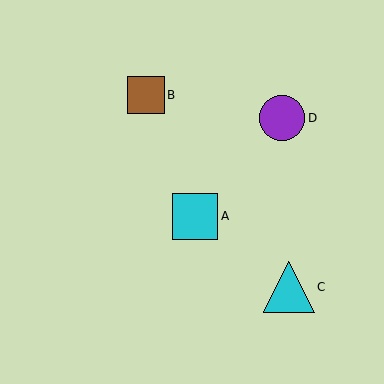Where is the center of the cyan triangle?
The center of the cyan triangle is at (289, 287).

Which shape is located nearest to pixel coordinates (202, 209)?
The cyan square (labeled A) at (195, 216) is nearest to that location.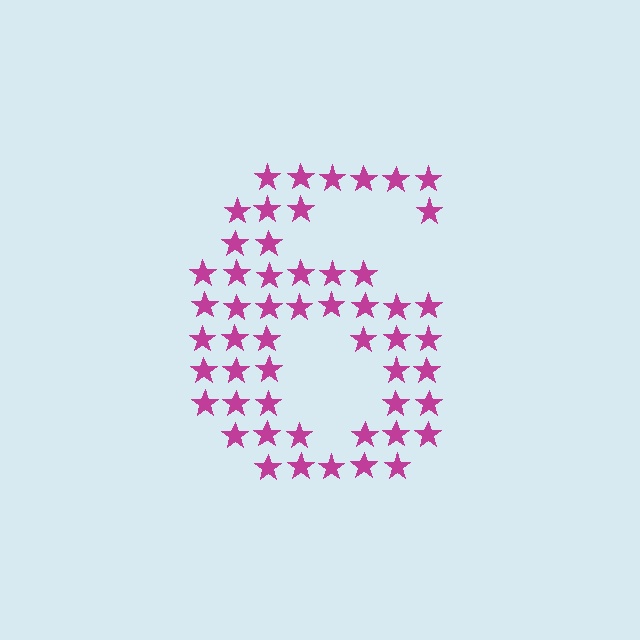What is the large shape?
The large shape is the digit 6.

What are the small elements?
The small elements are stars.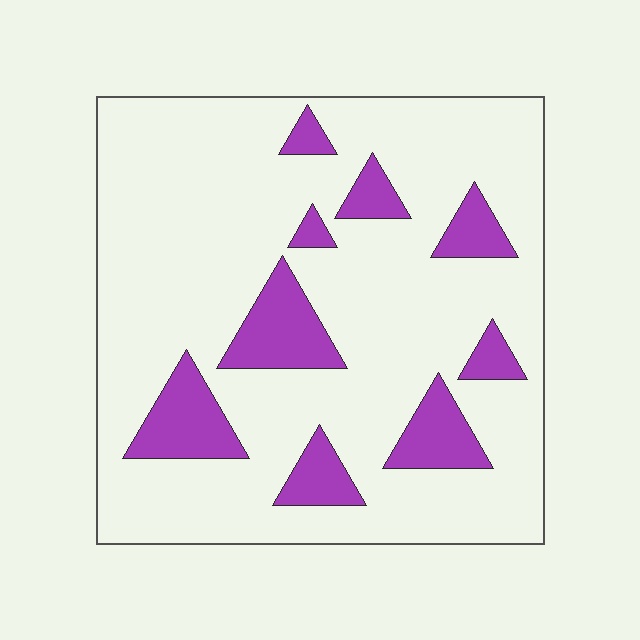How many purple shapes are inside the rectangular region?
9.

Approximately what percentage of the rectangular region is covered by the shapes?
Approximately 15%.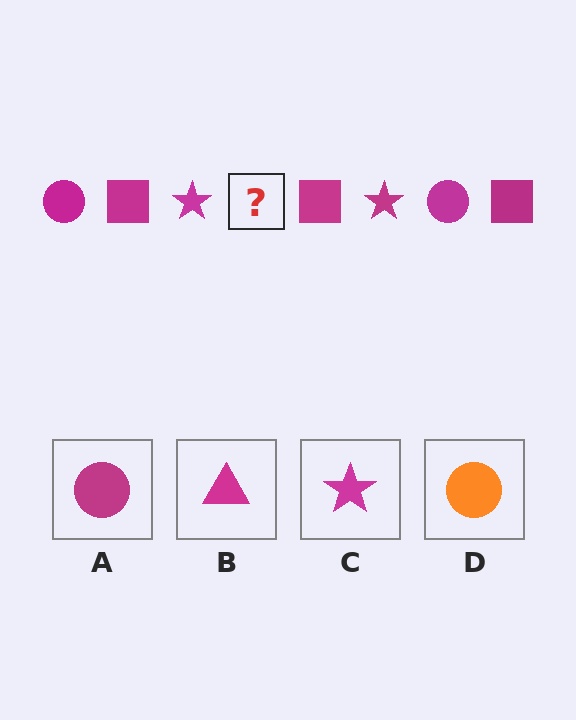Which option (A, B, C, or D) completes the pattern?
A.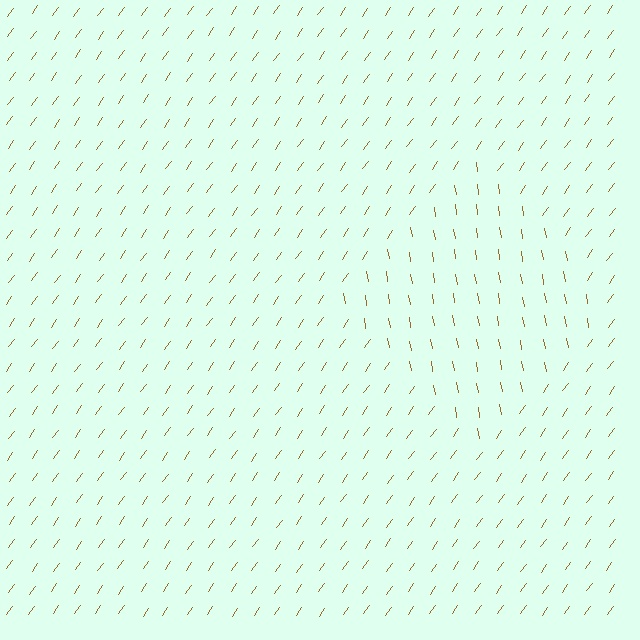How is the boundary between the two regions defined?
The boundary is defined purely by a change in line orientation (approximately 45 degrees difference). All lines are the same color and thickness.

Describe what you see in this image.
The image is filled with small brown line segments. A diamond region in the image has lines oriented differently from the surrounding lines, creating a visible texture boundary.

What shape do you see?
I see a diamond.